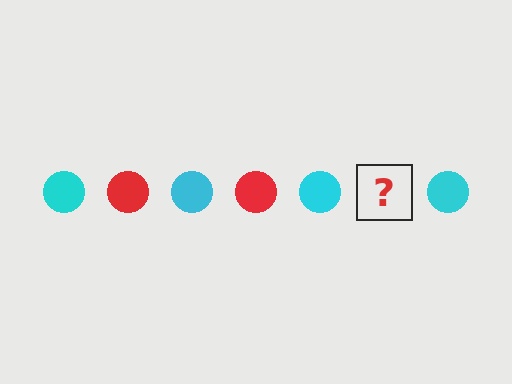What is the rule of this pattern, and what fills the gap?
The rule is that the pattern cycles through cyan, red circles. The gap should be filled with a red circle.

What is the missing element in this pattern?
The missing element is a red circle.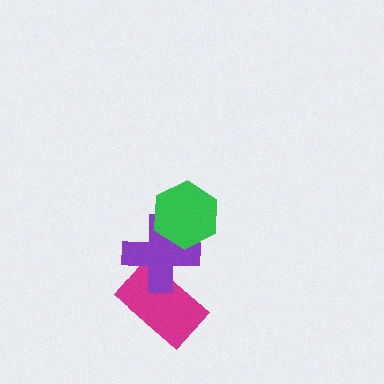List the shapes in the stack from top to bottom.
From top to bottom: the green hexagon, the purple cross, the magenta rectangle.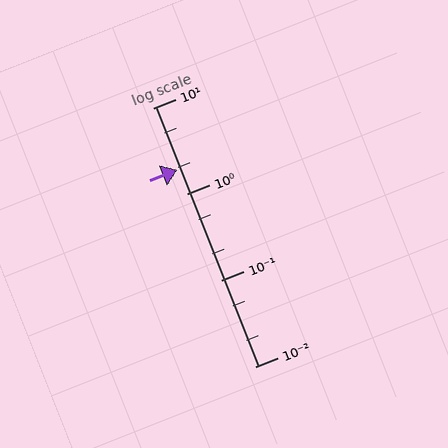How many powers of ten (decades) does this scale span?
The scale spans 3 decades, from 0.01 to 10.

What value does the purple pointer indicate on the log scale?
The pointer indicates approximately 1.9.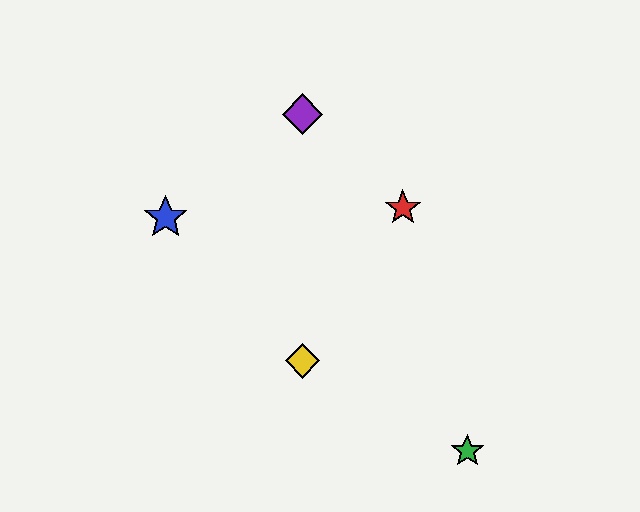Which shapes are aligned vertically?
The yellow diamond, the purple diamond are aligned vertically.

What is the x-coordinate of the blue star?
The blue star is at x≈166.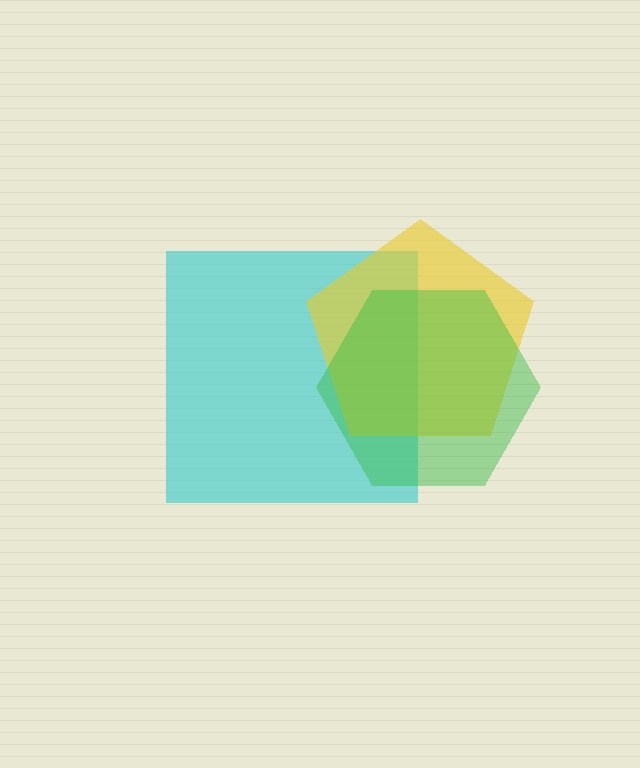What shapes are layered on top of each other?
The layered shapes are: a cyan square, a yellow pentagon, a green hexagon.